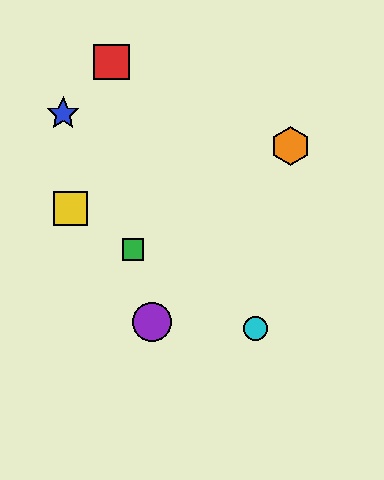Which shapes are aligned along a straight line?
The green square, the yellow square, the cyan circle are aligned along a straight line.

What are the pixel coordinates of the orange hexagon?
The orange hexagon is at (290, 146).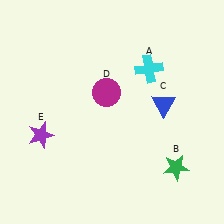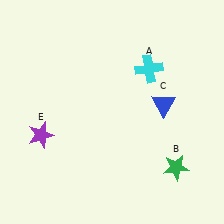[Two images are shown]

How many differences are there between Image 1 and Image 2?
There is 1 difference between the two images.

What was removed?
The magenta circle (D) was removed in Image 2.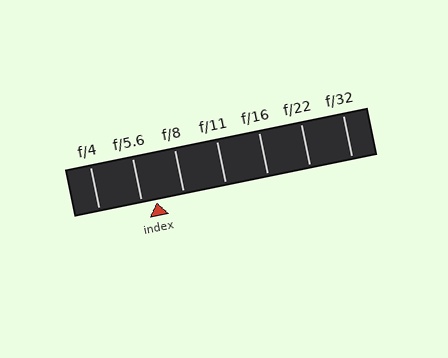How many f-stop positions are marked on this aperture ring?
There are 7 f-stop positions marked.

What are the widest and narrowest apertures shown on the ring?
The widest aperture shown is f/4 and the narrowest is f/32.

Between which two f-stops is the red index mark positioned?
The index mark is between f/5.6 and f/8.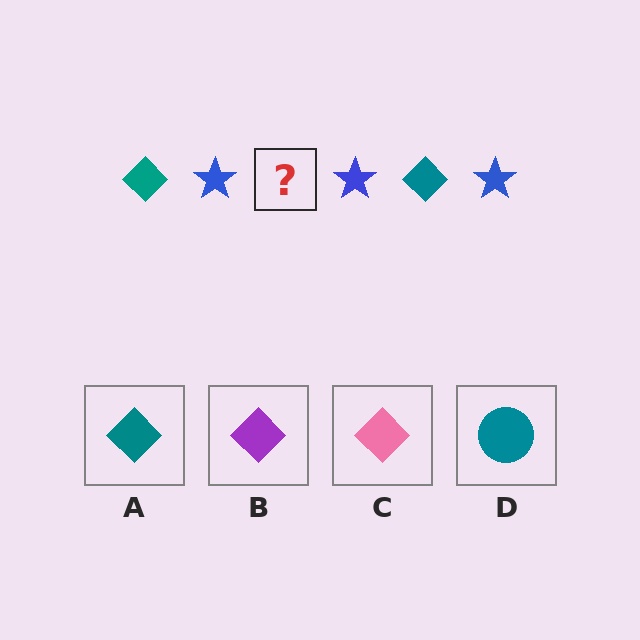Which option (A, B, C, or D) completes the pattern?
A.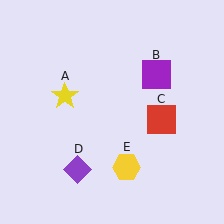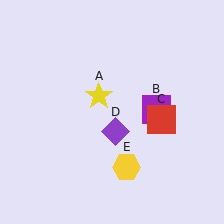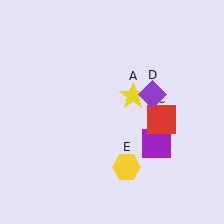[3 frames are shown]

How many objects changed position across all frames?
3 objects changed position: yellow star (object A), purple square (object B), purple diamond (object D).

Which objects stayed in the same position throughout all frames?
Red square (object C) and yellow hexagon (object E) remained stationary.